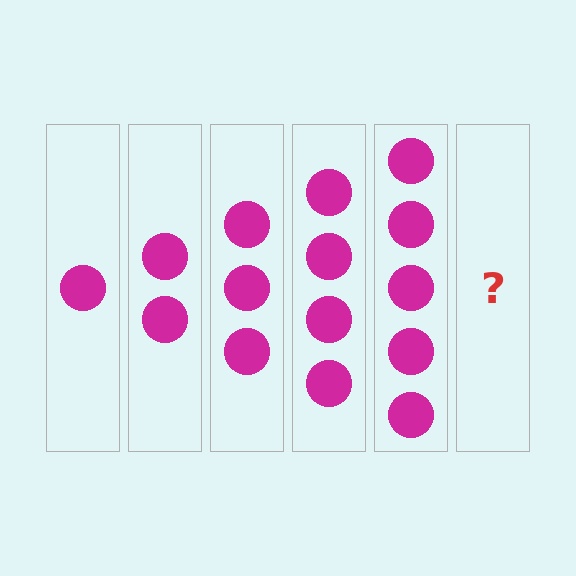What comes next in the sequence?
The next element should be 6 circles.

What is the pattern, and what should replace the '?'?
The pattern is that each step adds one more circle. The '?' should be 6 circles.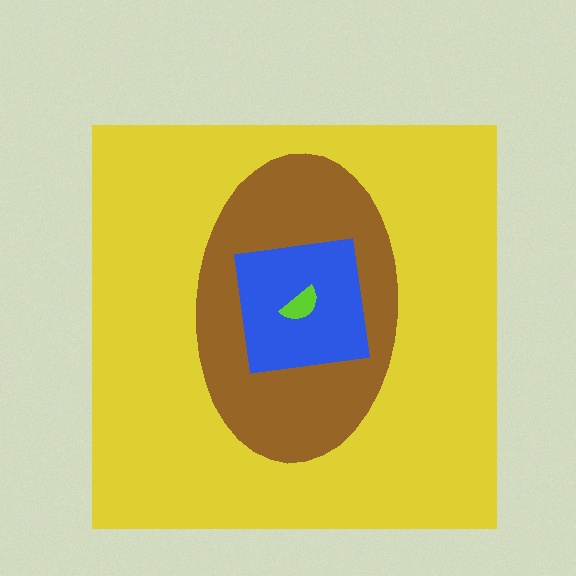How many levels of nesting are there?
4.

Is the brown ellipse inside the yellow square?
Yes.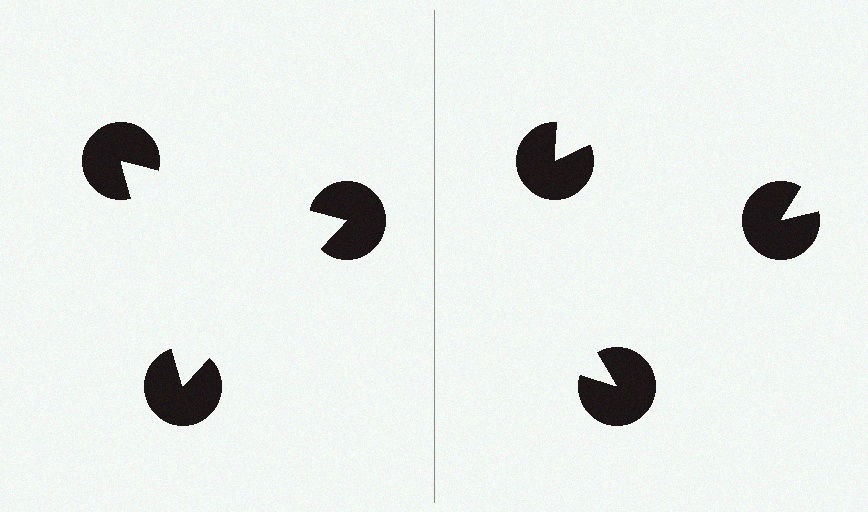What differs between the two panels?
The pac-man discs are positioned identically on both sides; only the wedge orientations differ. On the left they align to a triangle; on the right they are misaligned.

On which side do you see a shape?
An illusory triangle appears on the left side. On the right side the wedge cuts are rotated, so no coherent shape forms.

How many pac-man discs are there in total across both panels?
6 — 3 on each side.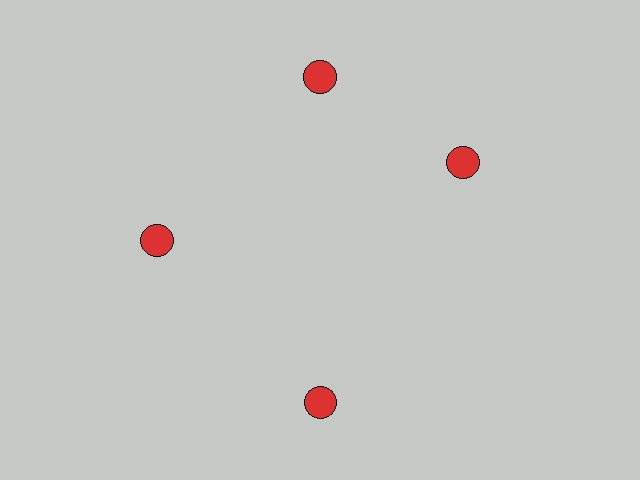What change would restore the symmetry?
The symmetry would be restored by rotating it back into even spacing with its neighbors so that all 4 circles sit at equal angles and equal distance from the center.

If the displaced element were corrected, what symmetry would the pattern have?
It would have 4-fold rotational symmetry — the pattern would map onto itself every 90 degrees.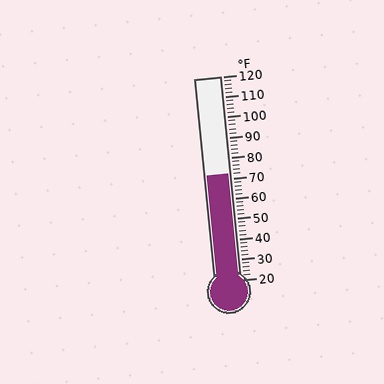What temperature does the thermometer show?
The thermometer shows approximately 72°F.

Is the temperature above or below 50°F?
The temperature is above 50°F.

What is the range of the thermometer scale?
The thermometer scale ranges from 20°F to 120°F.